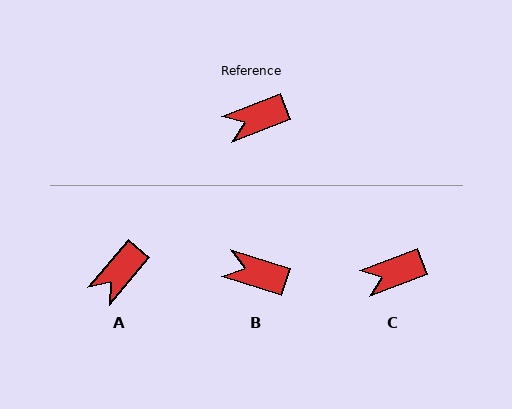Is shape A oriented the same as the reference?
No, it is off by about 29 degrees.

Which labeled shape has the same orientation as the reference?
C.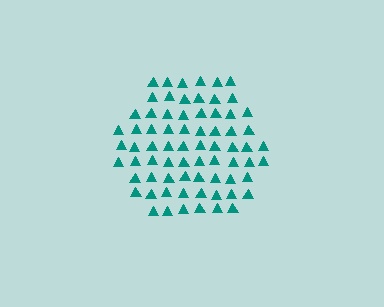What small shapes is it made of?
It is made of small triangles.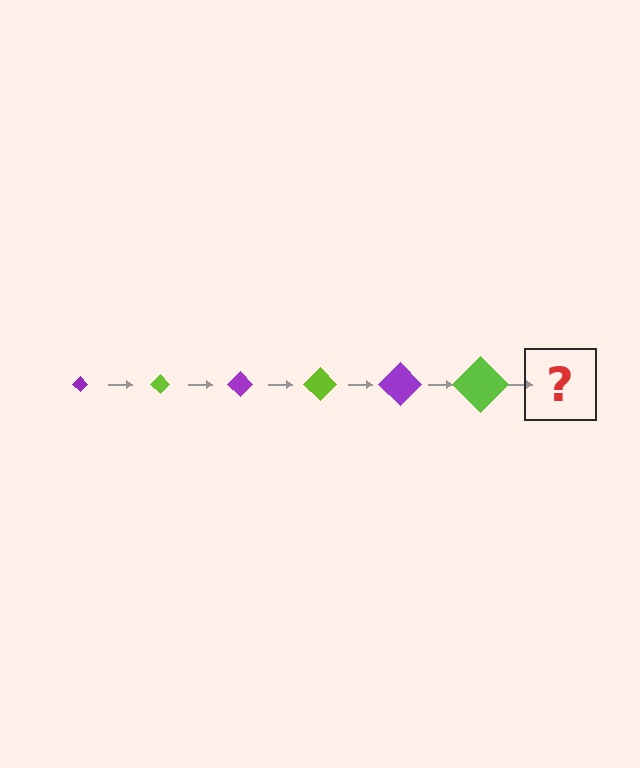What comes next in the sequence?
The next element should be a purple diamond, larger than the previous one.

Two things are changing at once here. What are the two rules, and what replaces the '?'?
The two rules are that the diamond grows larger each step and the color cycles through purple and lime. The '?' should be a purple diamond, larger than the previous one.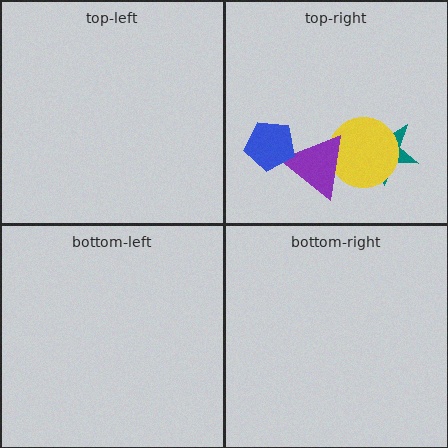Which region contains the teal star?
The top-right region.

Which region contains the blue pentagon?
The top-right region.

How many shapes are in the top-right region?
4.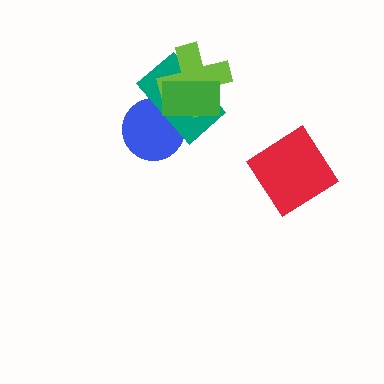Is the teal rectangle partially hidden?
Yes, it is partially covered by another shape.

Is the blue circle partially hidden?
Yes, it is partially covered by another shape.